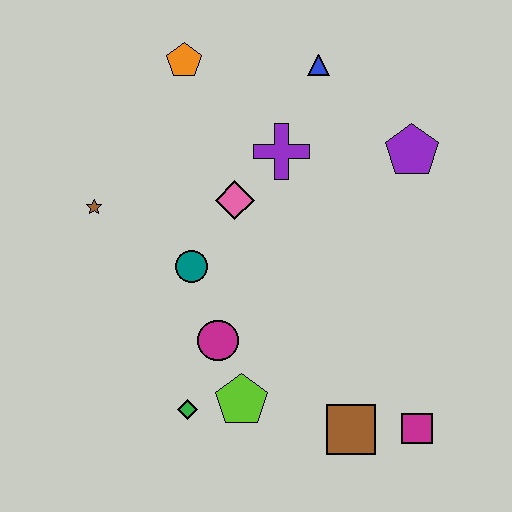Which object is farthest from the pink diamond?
The magenta square is farthest from the pink diamond.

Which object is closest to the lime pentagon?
The green diamond is closest to the lime pentagon.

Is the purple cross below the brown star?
No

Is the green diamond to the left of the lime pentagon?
Yes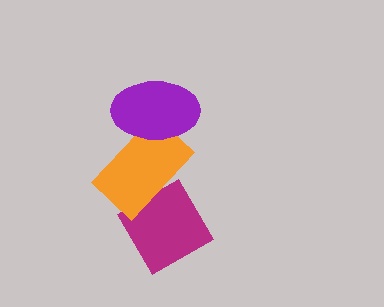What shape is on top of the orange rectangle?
The purple ellipse is on top of the orange rectangle.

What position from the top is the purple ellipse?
The purple ellipse is 1st from the top.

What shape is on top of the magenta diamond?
The orange rectangle is on top of the magenta diamond.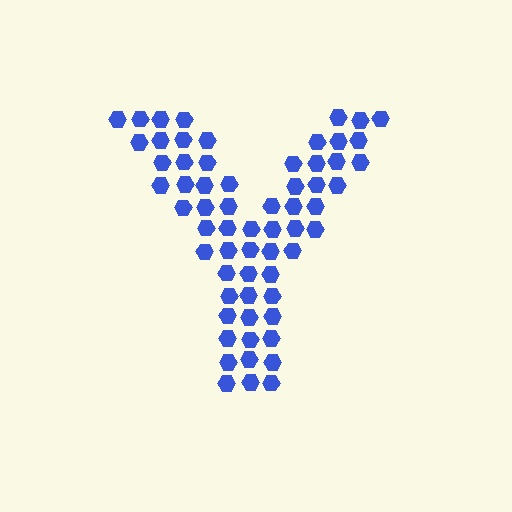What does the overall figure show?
The overall figure shows the letter Y.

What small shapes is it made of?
It is made of small hexagons.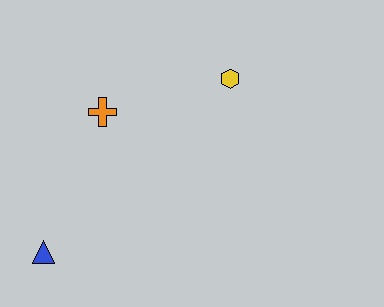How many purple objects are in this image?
There are no purple objects.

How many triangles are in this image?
There is 1 triangle.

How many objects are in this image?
There are 3 objects.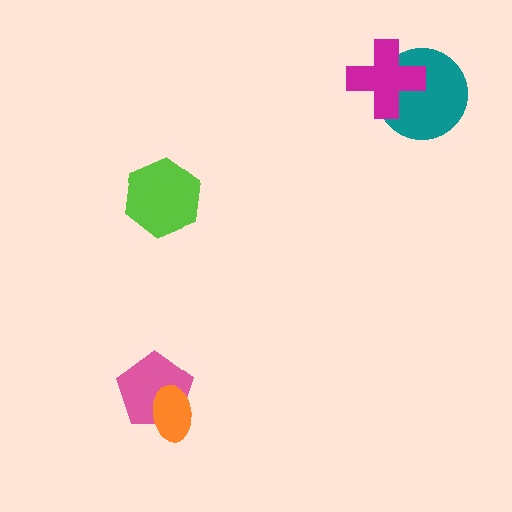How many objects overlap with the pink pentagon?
1 object overlaps with the pink pentagon.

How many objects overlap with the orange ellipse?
1 object overlaps with the orange ellipse.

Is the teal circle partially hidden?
Yes, it is partially covered by another shape.